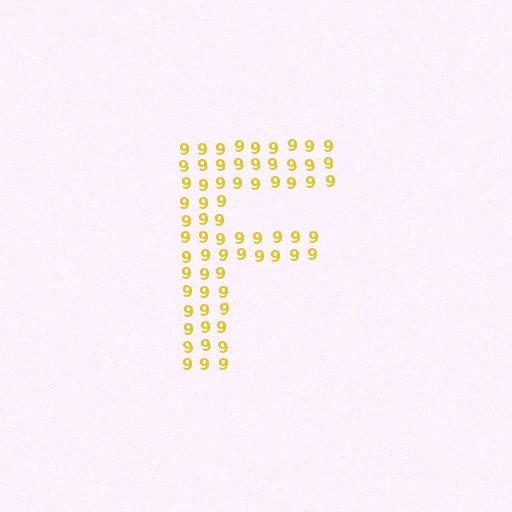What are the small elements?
The small elements are digit 9's.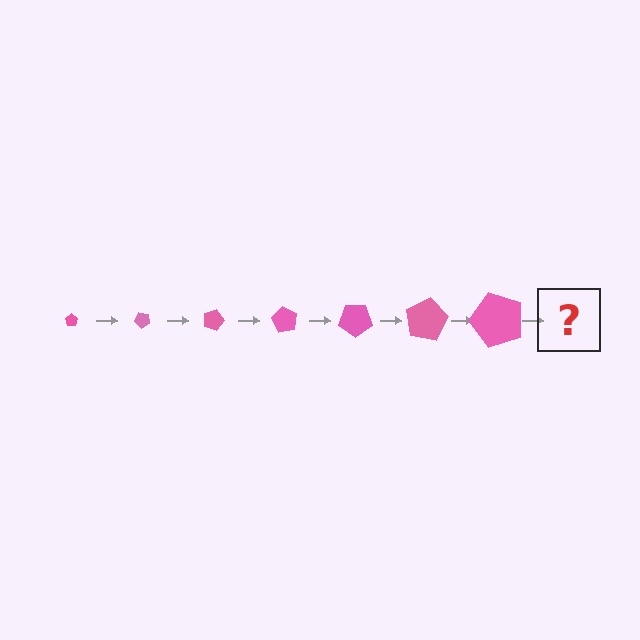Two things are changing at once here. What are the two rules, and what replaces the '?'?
The two rules are that the pentagon grows larger each step and it rotates 45 degrees each step. The '?' should be a pentagon, larger than the previous one and rotated 315 degrees from the start.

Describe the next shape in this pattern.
It should be a pentagon, larger than the previous one and rotated 315 degrees from the start.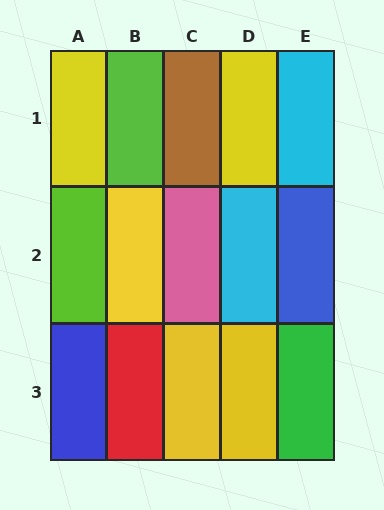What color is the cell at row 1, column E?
Cyan.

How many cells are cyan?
2 cells are cyan.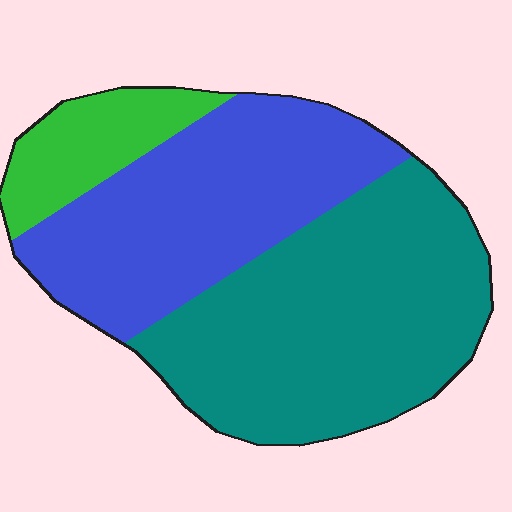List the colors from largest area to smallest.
From largest to smallest: teal, blue, green.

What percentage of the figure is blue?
Blue covers 38% of the figure.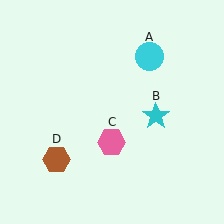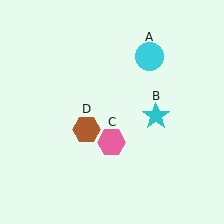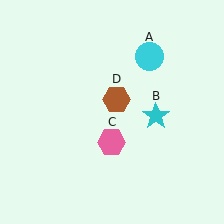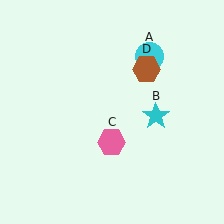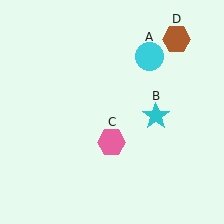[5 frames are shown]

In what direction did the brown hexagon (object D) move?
The brown hexagon (object D) moved up and to the right.